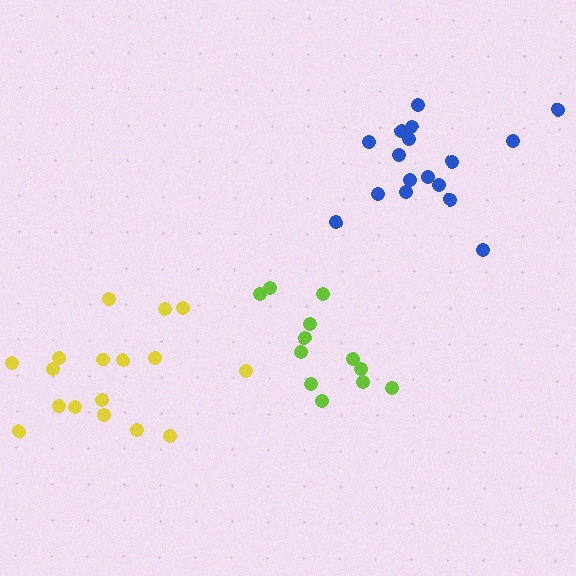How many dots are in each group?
Group 1: 17 dots, Group 2: 17 dots, Group 3: 12 dots (46 total).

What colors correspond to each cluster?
The clusters are colored: blue, yellow, lime.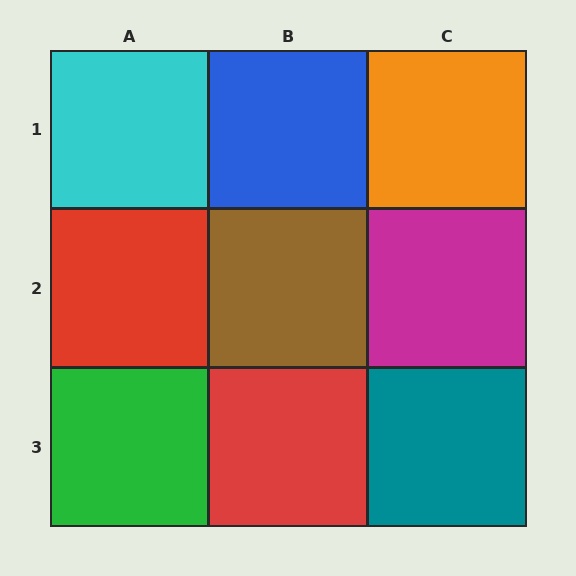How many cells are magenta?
1 cell is magenta.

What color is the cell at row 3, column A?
Green.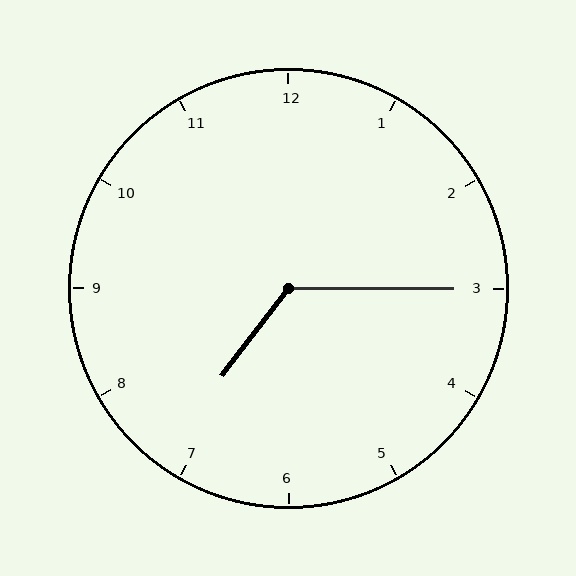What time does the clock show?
7:15.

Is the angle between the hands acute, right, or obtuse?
It is obtuse.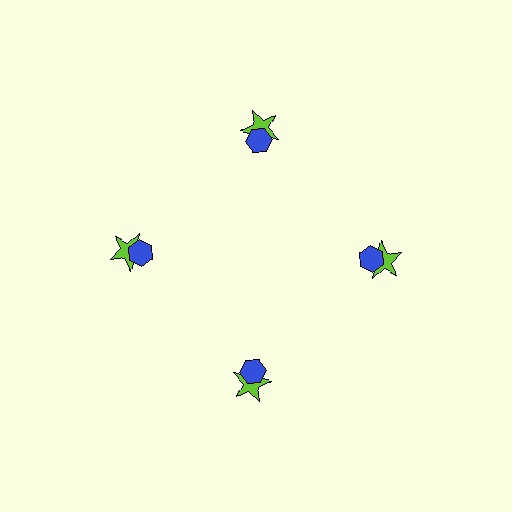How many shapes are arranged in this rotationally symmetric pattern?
There are 8 shapes, arranged in 4 groups of 2.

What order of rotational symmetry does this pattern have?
This pattern has 4-fold rotational symmetry.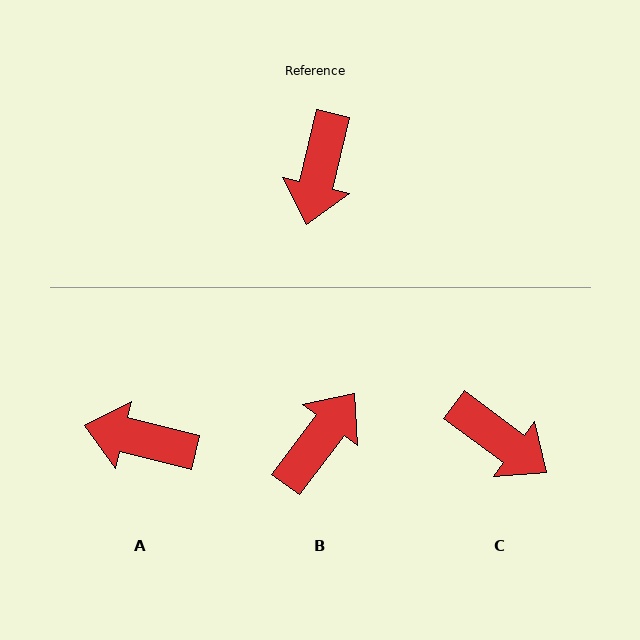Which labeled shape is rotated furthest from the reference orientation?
B, about 156 degrees away.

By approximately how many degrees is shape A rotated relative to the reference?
Approximately 91 degrees clockwise.